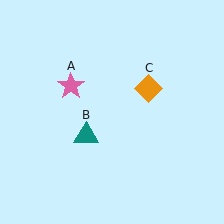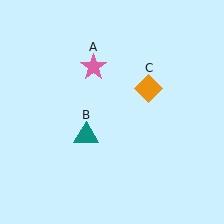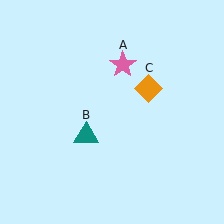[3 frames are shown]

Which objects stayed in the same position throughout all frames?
Teal triangle (object B) and orange diamond (object C) remained stationary.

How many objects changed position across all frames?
1 object changed position: pink star (object A).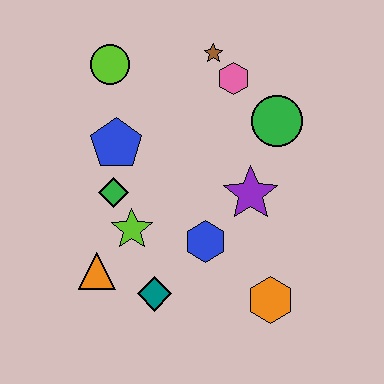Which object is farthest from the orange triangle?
The brown star is farthest from the orange triangle.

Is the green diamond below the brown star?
Yes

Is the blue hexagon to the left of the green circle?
Yes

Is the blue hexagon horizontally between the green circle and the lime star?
Yes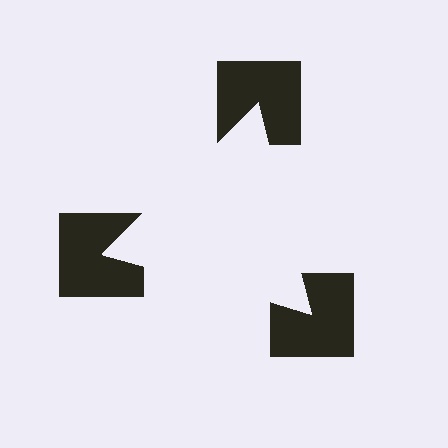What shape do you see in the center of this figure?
An illusory triangle — its edges are inferred from the aligned wedge cuts in the notched squares, not physically drawn.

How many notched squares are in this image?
There are 3 — one at each vertex of the illusory triangle.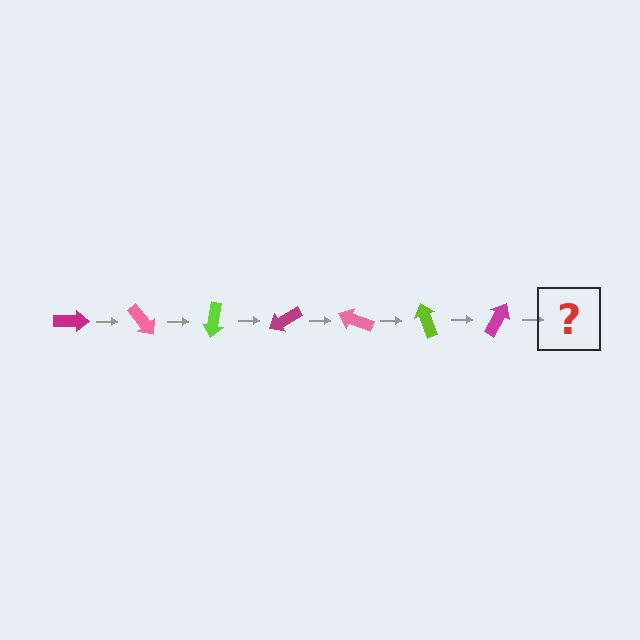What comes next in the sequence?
The next element should be a pink arrow, rotated 350 degrees from the start.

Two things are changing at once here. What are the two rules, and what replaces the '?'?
The two rules are that it rotates 50 degrees each step and the color cycles through magenta, pink, and lime. The '?' should be a pink arrow, rotated 350 degrees from the start.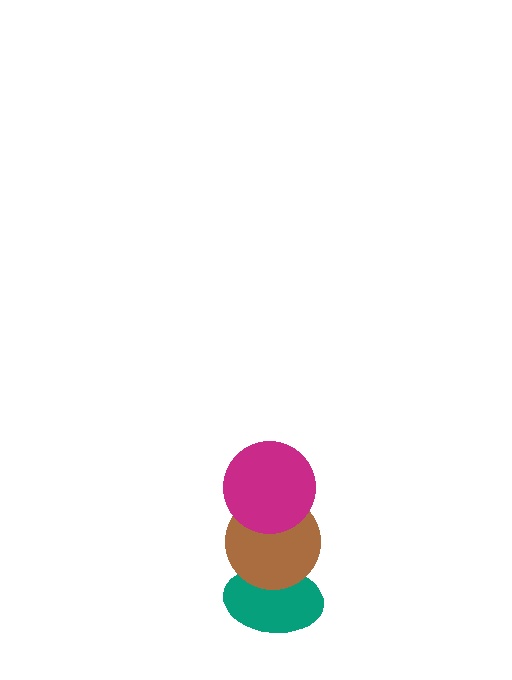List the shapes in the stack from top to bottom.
From top to bottom: the magenta circle, the brown circle, the teal ellipse.